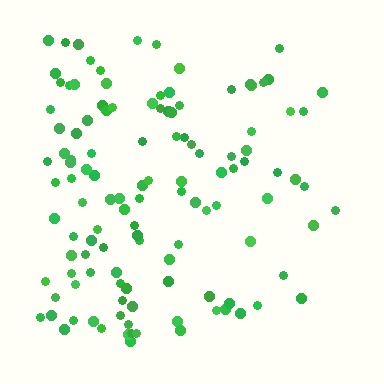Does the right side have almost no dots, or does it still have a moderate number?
Still a moderate number, just noticeably fewer than the left.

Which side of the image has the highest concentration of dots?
The left.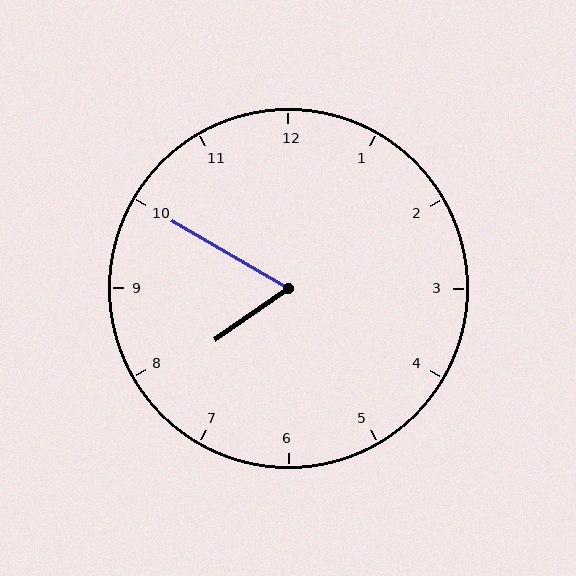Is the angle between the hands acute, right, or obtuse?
It is acute.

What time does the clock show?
7:50.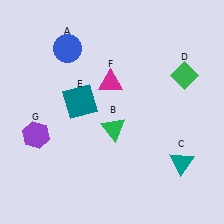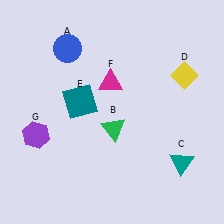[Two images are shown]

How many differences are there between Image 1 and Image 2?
There is 1 difference between the two images.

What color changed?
The diamond (D) changed from green in Image 1 to yellow in Image 2.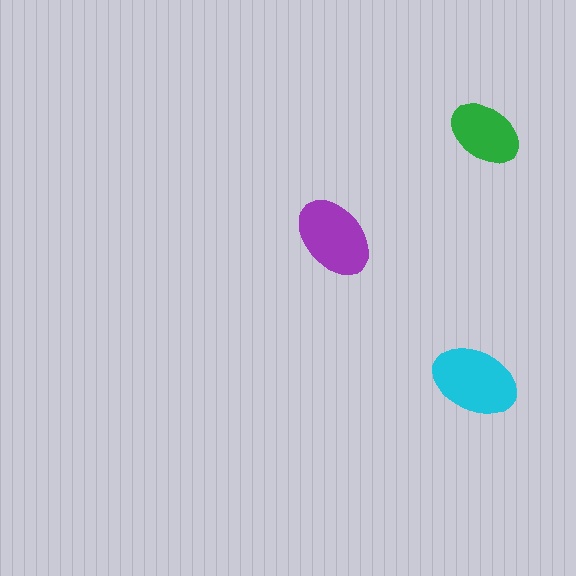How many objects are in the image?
There are 3 objects in the image.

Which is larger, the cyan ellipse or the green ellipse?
The cyan one.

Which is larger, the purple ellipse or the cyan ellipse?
The cyan one.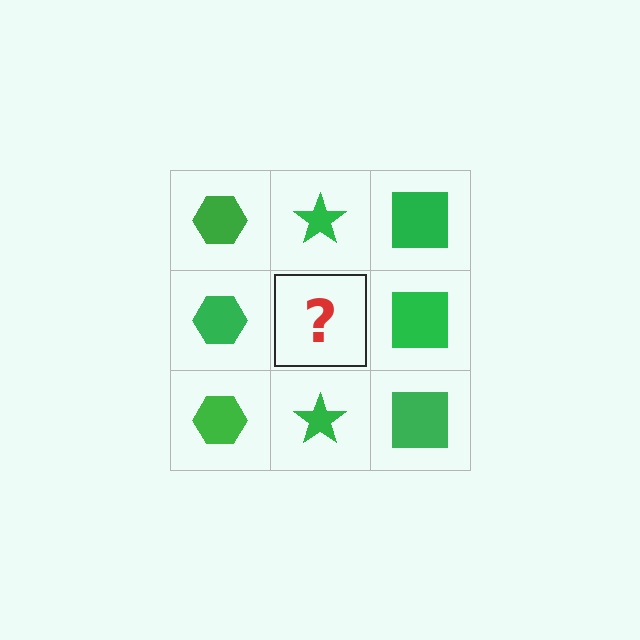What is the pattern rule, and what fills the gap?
The rule is that each column has a consistent shape. The gap should be filled with a green star.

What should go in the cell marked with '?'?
The missing cell should contain a green star.